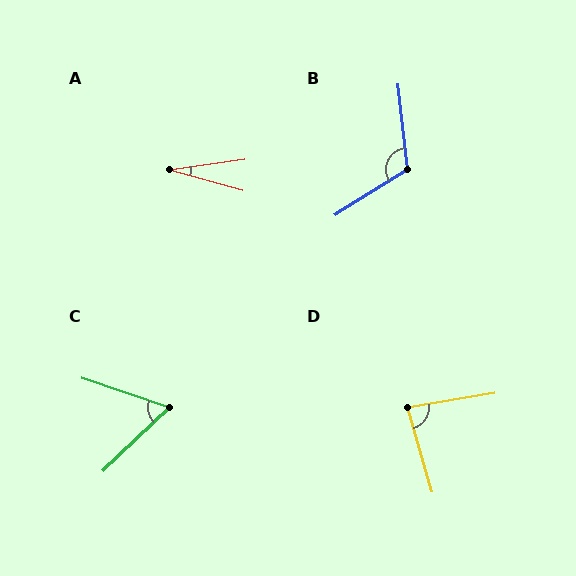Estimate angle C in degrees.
Approximately 62 degrees.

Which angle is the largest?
B, at approximately 116 degrees.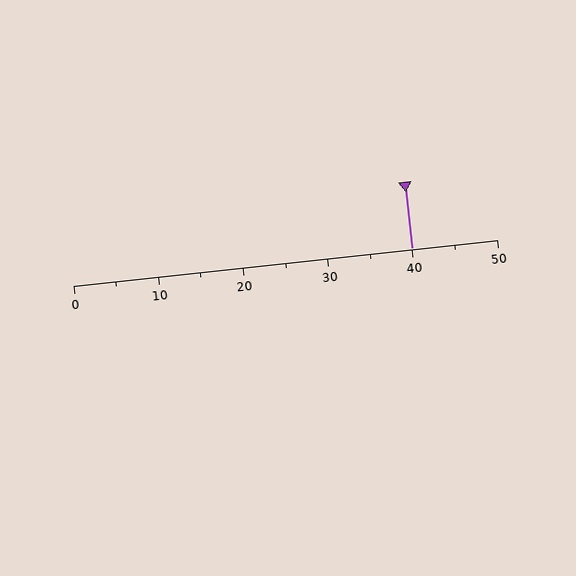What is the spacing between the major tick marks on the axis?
The major ticks are spaced 10 apart.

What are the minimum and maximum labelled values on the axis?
The axis runs from 0 to 50.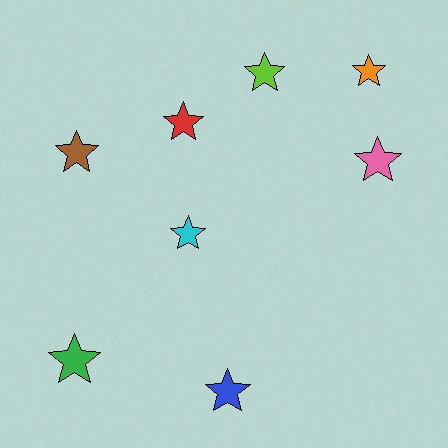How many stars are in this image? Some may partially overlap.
There are 8 stars.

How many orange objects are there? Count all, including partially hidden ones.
There is 1 orange object.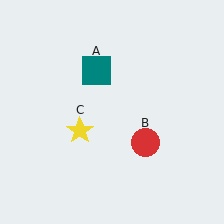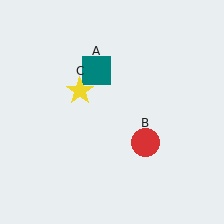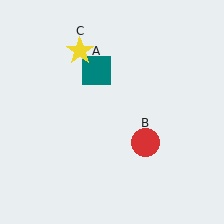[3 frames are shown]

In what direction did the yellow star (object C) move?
The yellow star (object C) moved up.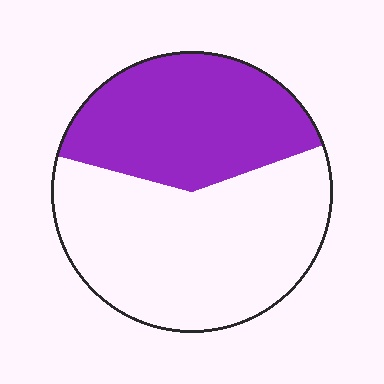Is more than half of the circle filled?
No.